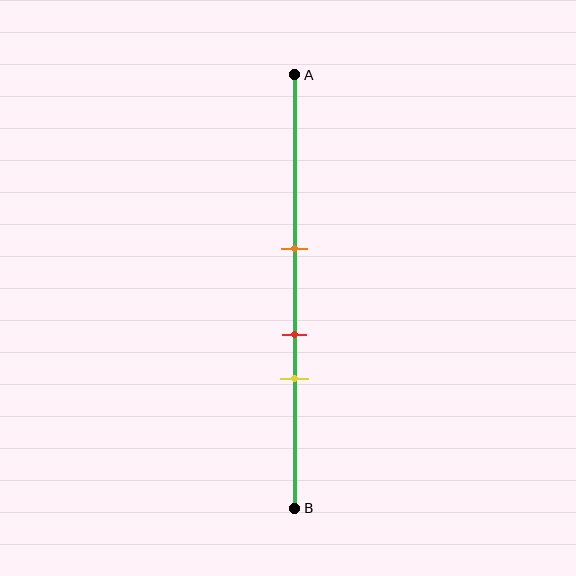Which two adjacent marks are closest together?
The red and yellow marks are the closest adjacent pair.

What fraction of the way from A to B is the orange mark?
The orange mark is approximately 40% (0.4) of the way from A to B.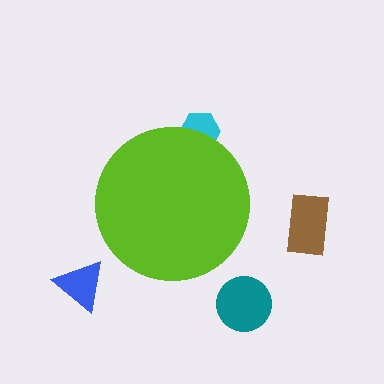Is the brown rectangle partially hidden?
No, the brown rectangle is fully visible.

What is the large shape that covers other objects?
A lime circle.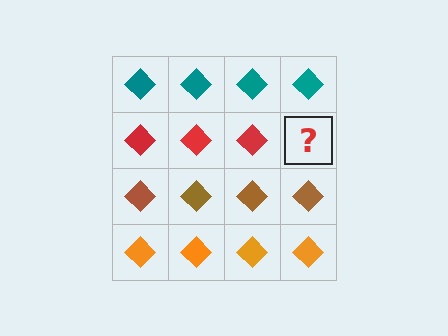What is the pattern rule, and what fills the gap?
The rule is that each row has a consistent color. The gap should be filled with a red diamond.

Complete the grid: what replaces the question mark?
The question mark should be replaced with a red diamond.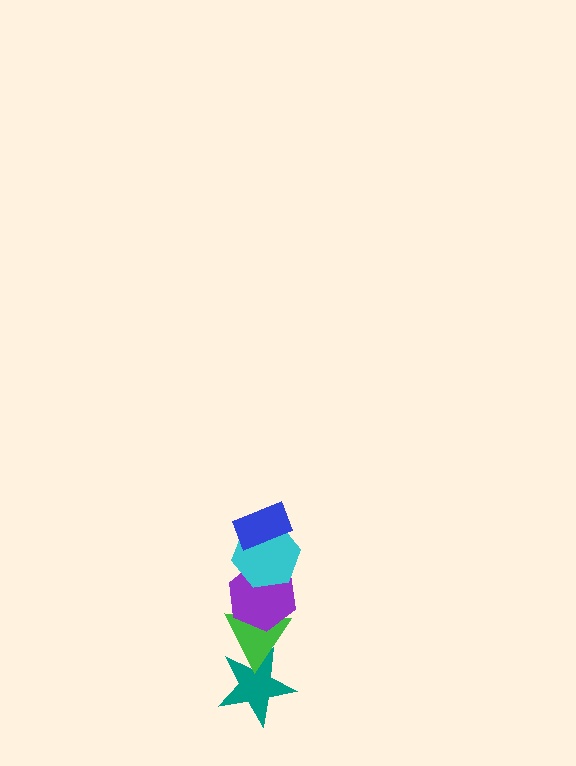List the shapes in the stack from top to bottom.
From top to bottom: the blue rectangle, the cyan hexagon, the purple hexagon, the green triangle, the teal star.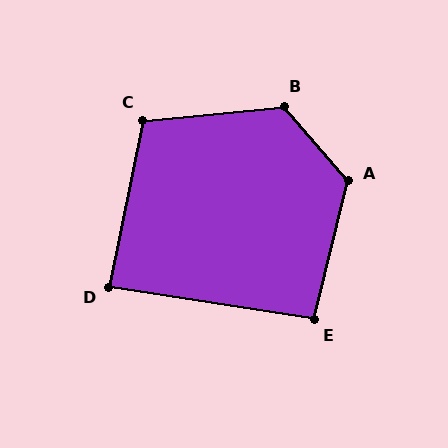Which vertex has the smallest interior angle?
D, at approximately 88 degrees.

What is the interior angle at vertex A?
Approximately 125 degrees (obtuse).